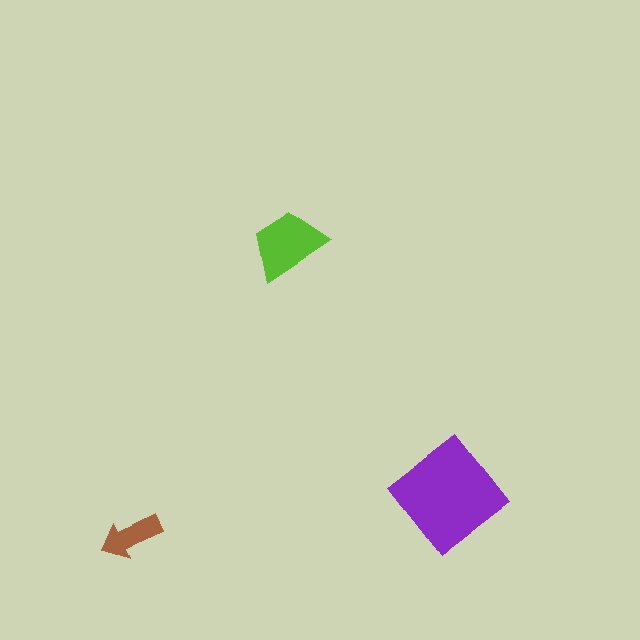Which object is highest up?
The lime trapezoid is topmost.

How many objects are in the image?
There are 3 objects in the image.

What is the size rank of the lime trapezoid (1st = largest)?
2nd.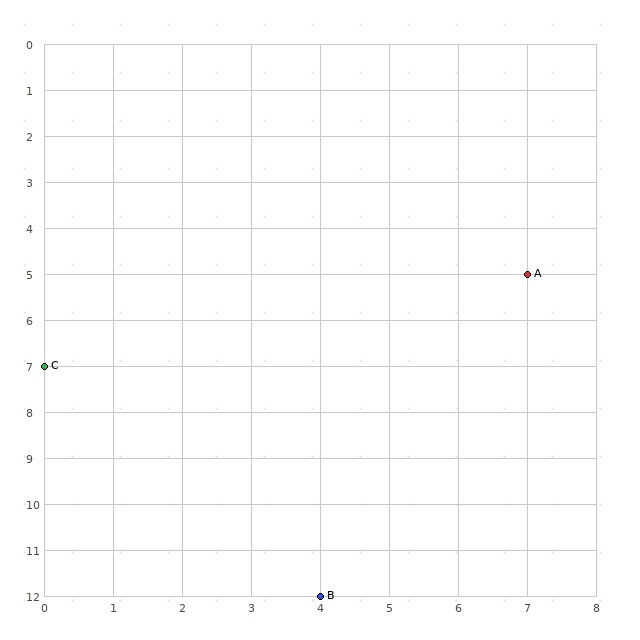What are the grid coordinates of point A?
Point A is at grid coordinates (7, 5).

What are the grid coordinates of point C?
Point C is at grid coordinates (0, 7).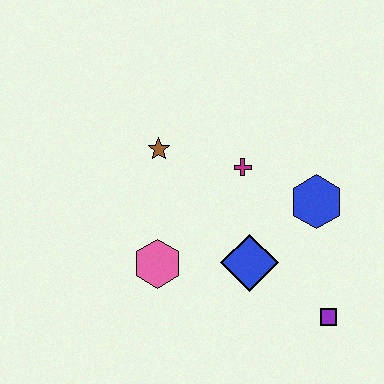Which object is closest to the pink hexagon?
The blue diamond is closest to the pink hexagon.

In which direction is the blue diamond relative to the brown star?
The blue diamond is below the brown star.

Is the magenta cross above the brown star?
No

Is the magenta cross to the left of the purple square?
Yes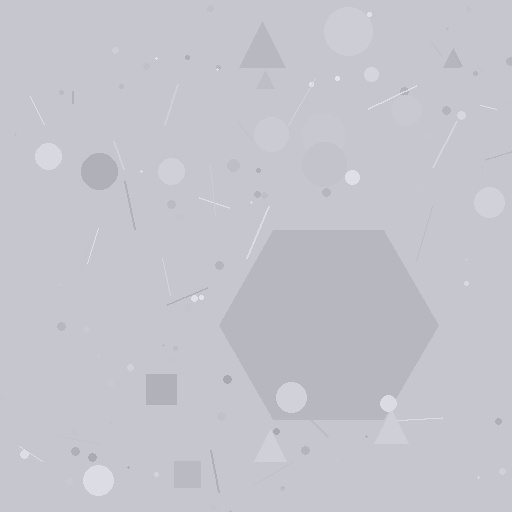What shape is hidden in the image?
A hexagon is hidden in the image.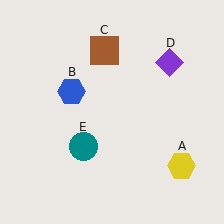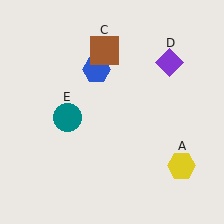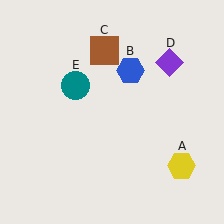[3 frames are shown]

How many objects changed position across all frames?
2 objects changed position: blue hexagon (object B), teal circle (object E).